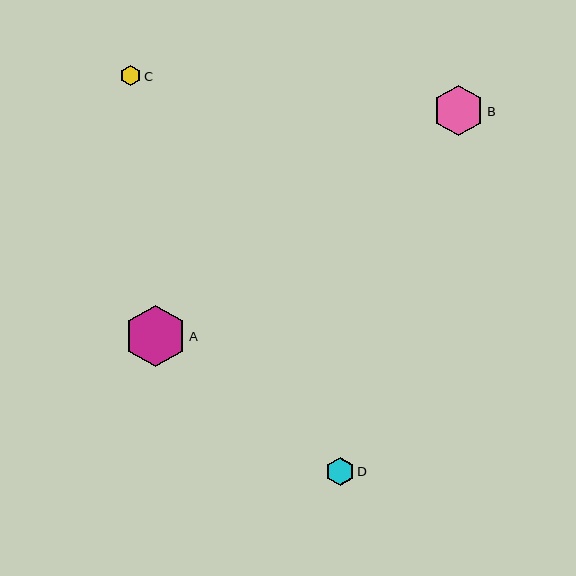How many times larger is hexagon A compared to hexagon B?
Hexagon A is approximately 1.2 times the size of hexagon B.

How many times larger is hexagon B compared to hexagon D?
Hexagon B is approximately 1.8 times the size of hexagon D.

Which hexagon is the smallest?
Hexagon C is the smallest with a size of approximately 20 pixels.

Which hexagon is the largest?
Hexagon A is the largest with a size of approximately 61 pixels.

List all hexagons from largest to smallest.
From largest to smallest: A, B, D, C.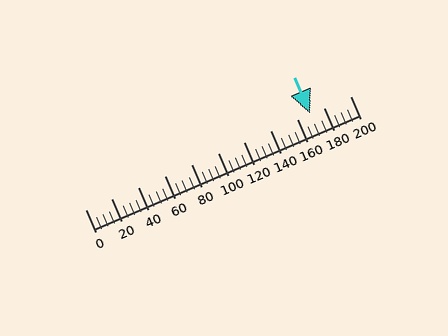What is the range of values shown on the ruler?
The ruler shows values from 0 to 200.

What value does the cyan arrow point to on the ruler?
The cyan arrow points to approximately 170.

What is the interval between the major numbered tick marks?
The major tick marks are spaced 20 units apart.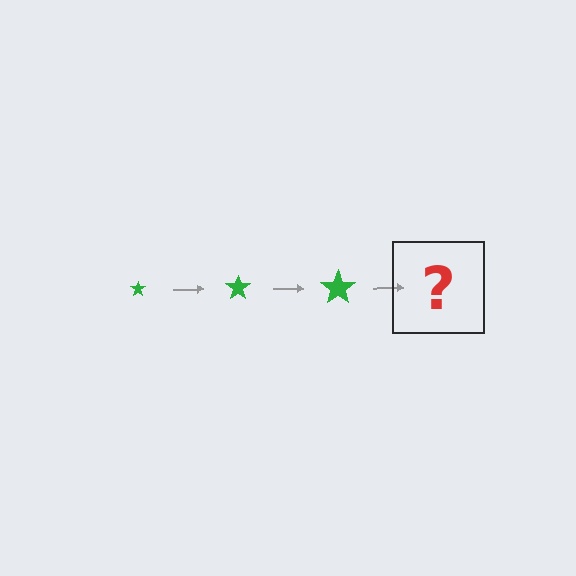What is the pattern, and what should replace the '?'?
The pattern is that the star gets progressively larger each step. The '?' should be a green star, larger than the previous one.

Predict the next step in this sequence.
The next step is a green star, larger than the previous one.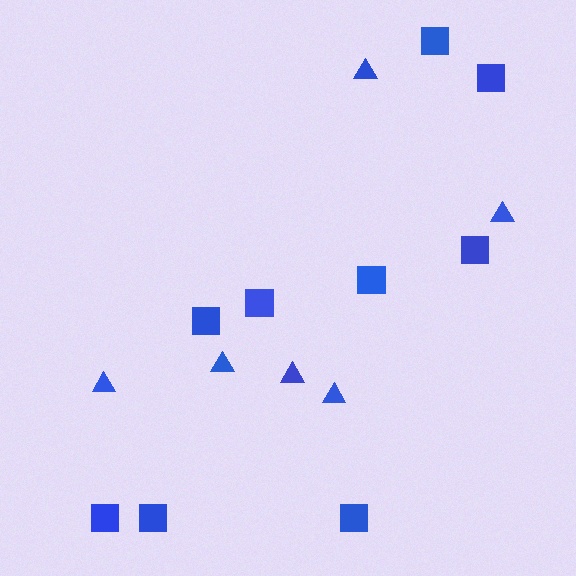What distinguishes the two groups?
There are 2 groups: one group of triangles (6) and one group of squares (9).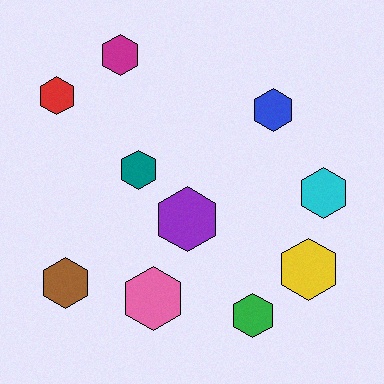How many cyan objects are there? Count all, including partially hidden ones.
There is 1 cyan object.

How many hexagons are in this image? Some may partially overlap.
There are 10 hexagons.